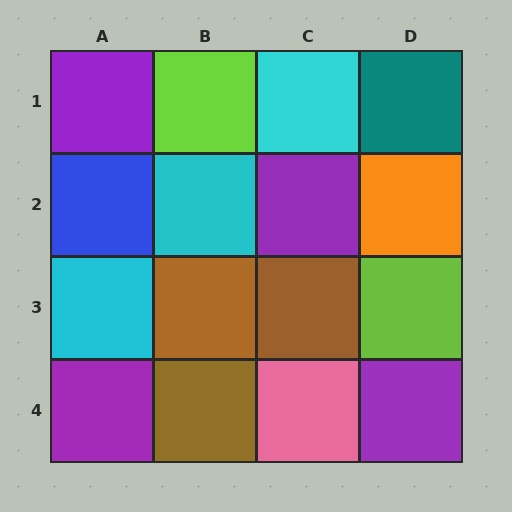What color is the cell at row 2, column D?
Orange.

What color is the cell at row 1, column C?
Cyan.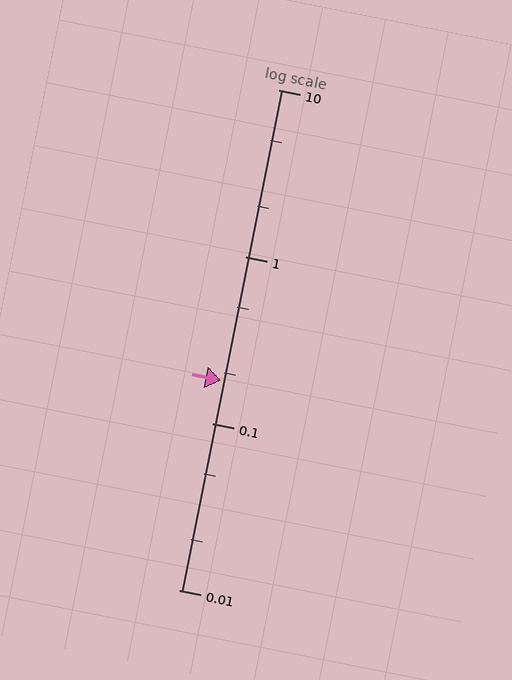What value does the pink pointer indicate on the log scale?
The pointer indicates approximately 0.18.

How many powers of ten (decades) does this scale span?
The scale spans 3 decades, from 0.01 to 10.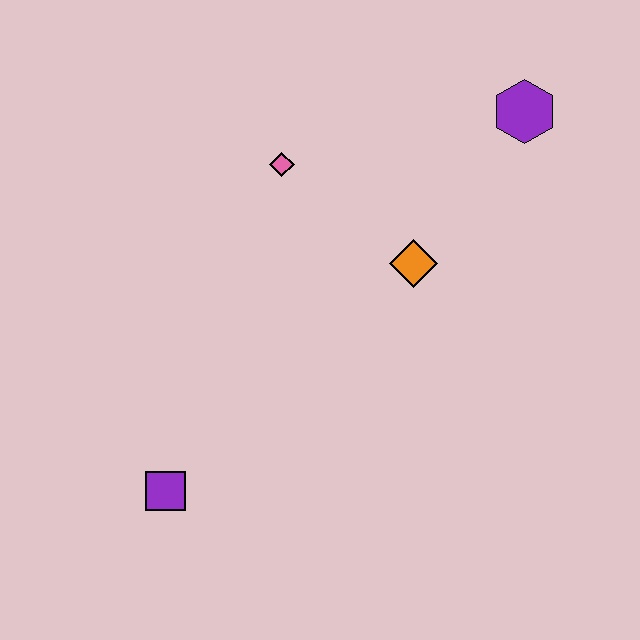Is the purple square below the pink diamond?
Yes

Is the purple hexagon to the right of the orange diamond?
Yes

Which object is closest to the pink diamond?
The orange diamond is closest to the pink diamond.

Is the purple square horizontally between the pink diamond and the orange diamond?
No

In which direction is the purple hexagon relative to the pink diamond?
The purple hexagon is to the right of the pink diamond.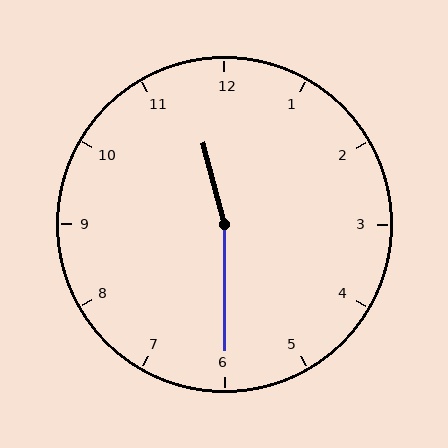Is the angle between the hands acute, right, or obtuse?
It is obtuse.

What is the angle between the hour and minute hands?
Approximately 165 degrees.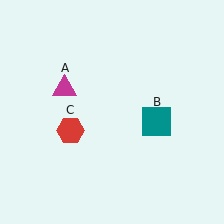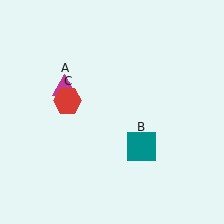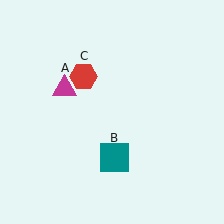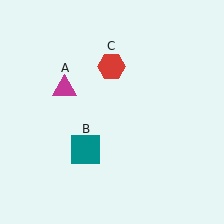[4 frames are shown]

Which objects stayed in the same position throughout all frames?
Magenta triangle (object A) remained stationary.